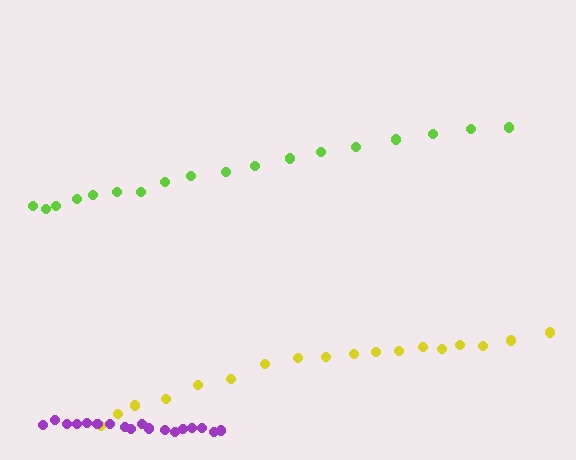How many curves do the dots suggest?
There are 3 distinct paths.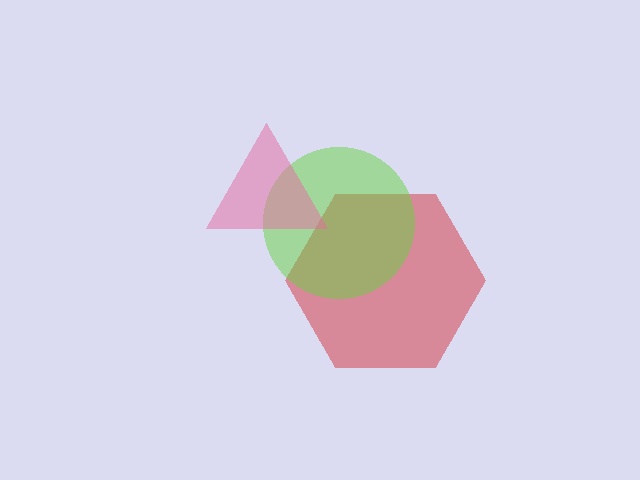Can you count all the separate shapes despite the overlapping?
Yes, there are 3 separate shapes.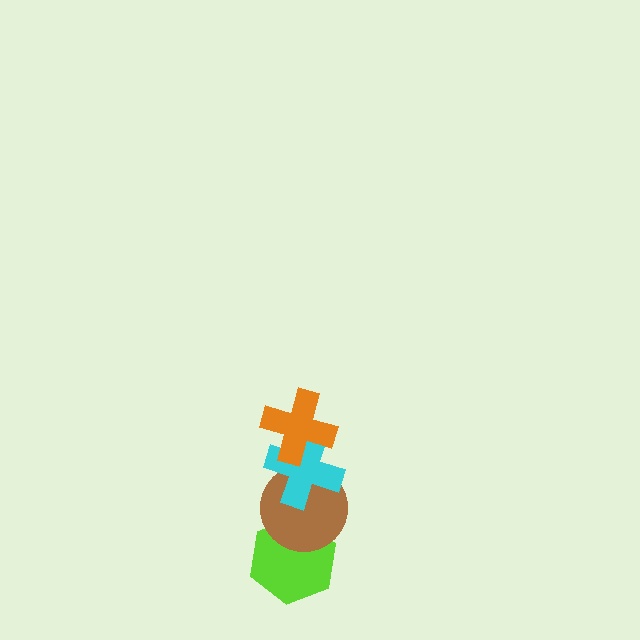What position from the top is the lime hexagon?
The lime hexagon is 4th from the top.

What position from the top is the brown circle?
The brown circle is 3rd from the top.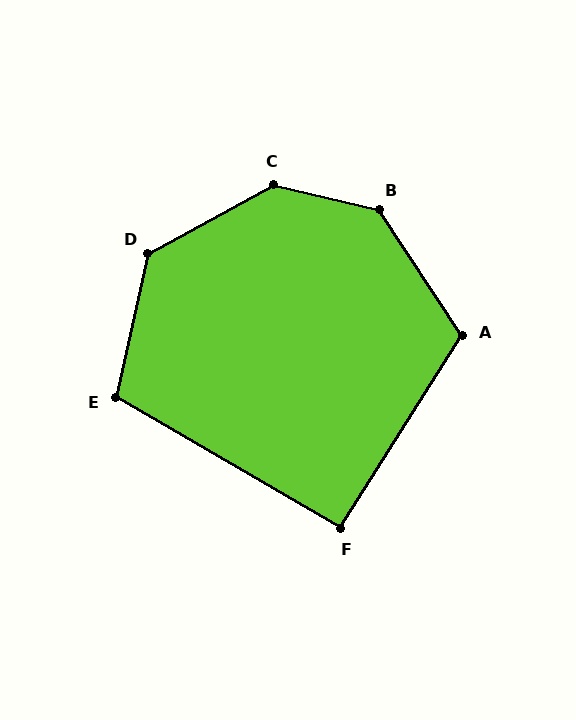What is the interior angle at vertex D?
Approximately 131 degrees (obtuse).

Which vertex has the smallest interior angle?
F, at approximately 92 degrees.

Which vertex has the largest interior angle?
C, at approximately 138 degrees.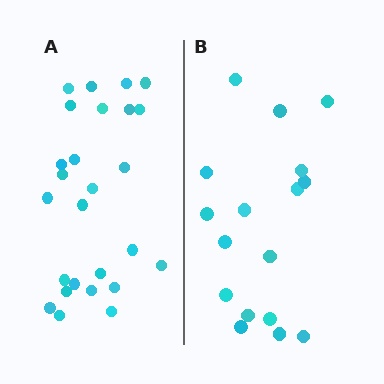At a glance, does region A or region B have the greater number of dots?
Region A (the left region) has more dots.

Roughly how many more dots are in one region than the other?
Region A has roughly 8 or so more dots than region B.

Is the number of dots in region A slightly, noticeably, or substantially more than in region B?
Region A has substantially more. The ratio is roughly 1.5 to 1.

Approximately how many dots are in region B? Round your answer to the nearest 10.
About 20 dots. (The exact count is 17, which rounds to 20.)